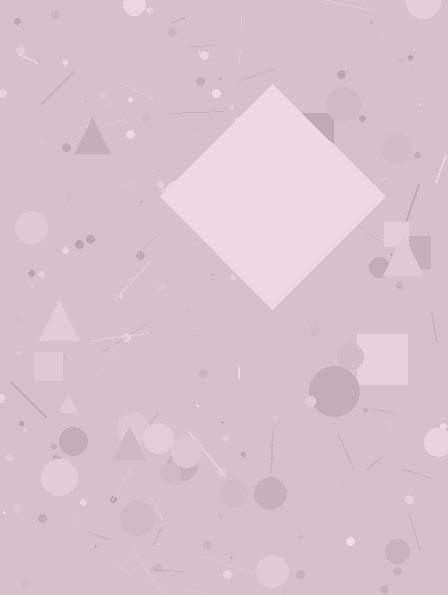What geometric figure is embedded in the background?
A diamond is embedded in the background.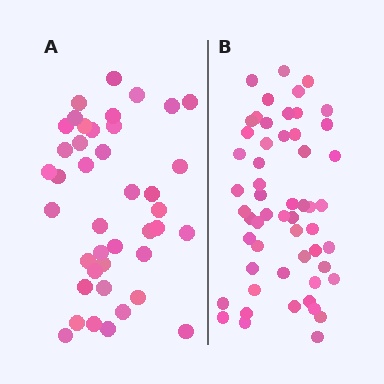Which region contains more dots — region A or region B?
Region B (the right region) has more dots.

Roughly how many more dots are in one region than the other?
Region B has approximately 15 more dots than region A.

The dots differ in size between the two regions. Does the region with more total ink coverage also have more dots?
No. Region A has more total ink coverage because its dots are larger, but region B actually contains more individual dots. Total area can be misleading — the number of items is what matters here.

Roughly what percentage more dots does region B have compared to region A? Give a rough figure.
About 35% more.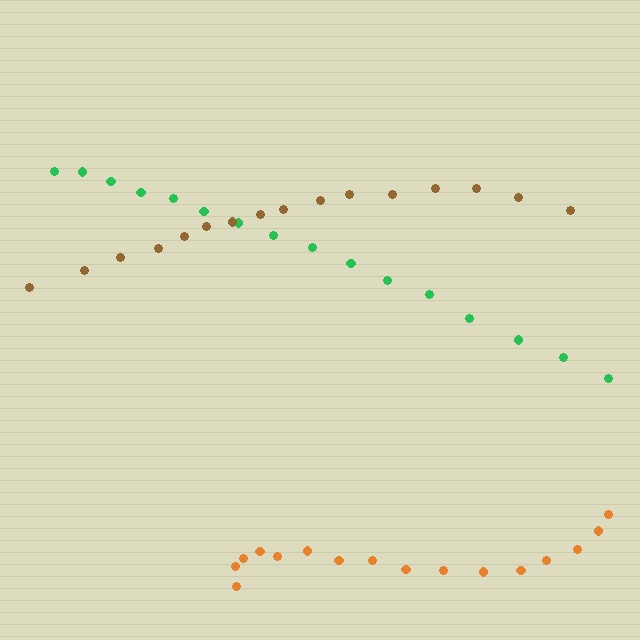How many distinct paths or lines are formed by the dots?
There are 3 distinct paths.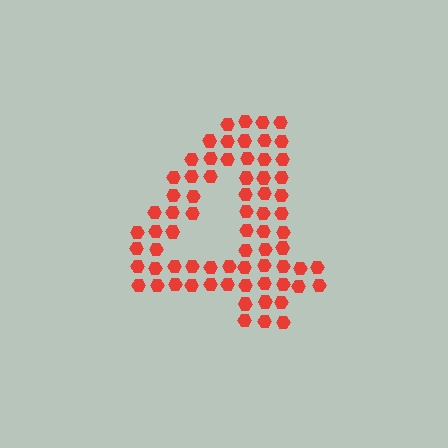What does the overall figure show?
The overall figure shows the digit 4.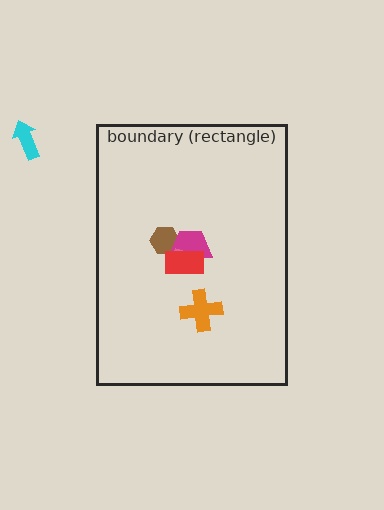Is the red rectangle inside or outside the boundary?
Inside.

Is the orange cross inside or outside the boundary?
Inside.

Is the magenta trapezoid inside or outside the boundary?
Inside.